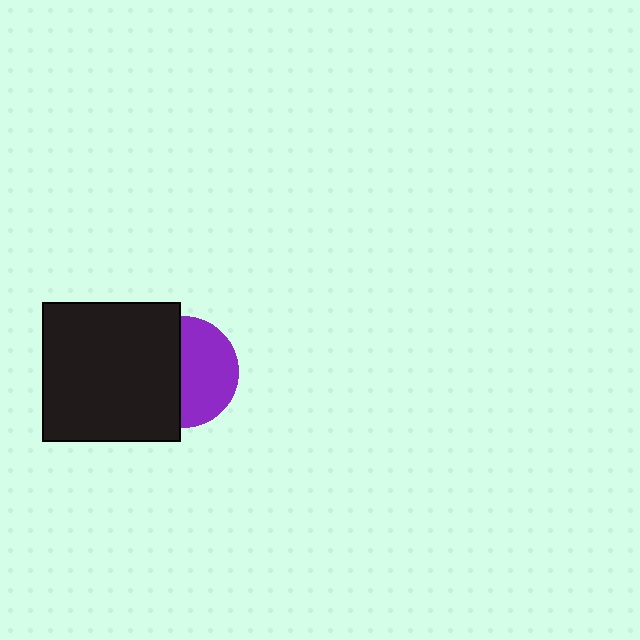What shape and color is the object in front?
The object in front is a black square.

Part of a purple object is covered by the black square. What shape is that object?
It is a circle.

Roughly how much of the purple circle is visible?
About half of it is visible (roughly 52%).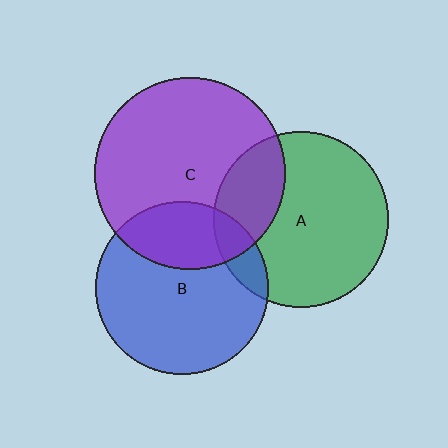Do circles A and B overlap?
Yes.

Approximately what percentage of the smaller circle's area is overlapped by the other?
Approximately 10%.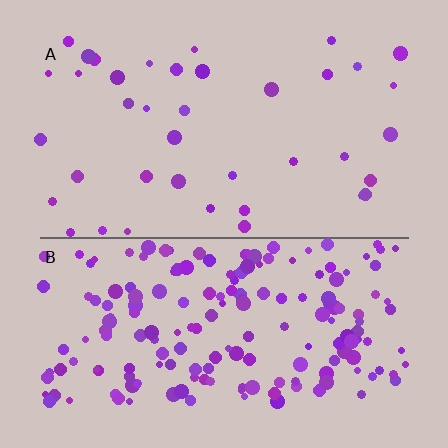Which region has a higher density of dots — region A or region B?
B (the bottom).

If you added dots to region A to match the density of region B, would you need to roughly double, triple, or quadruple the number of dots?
Approximately quadruple.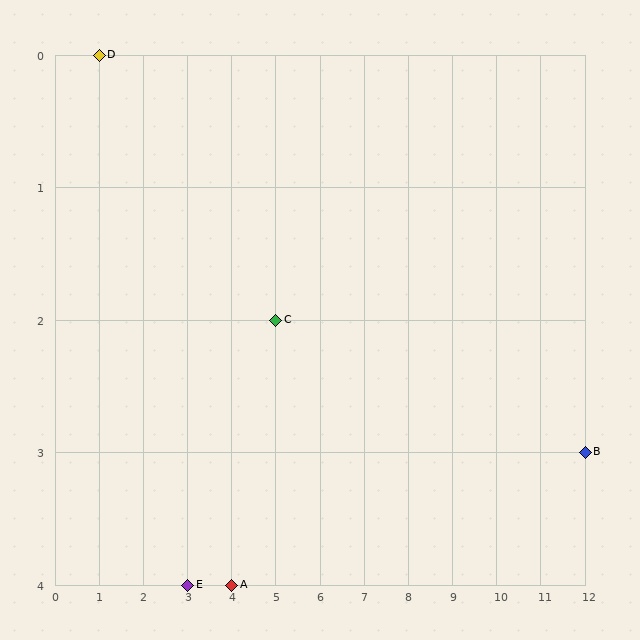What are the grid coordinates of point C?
Point C is at grid coordinates (5, 2).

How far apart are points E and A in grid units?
Points E and A are 1 column apart.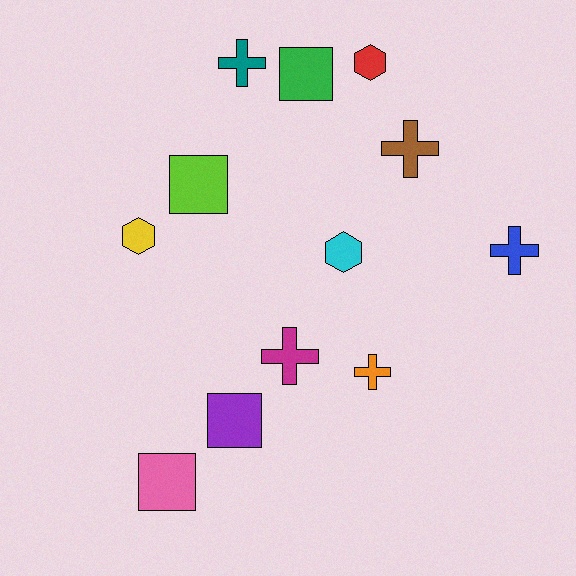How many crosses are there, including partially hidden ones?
There are 5 crosses.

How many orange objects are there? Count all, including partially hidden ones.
There is 1 orange object.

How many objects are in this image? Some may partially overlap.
There are 12 objects.